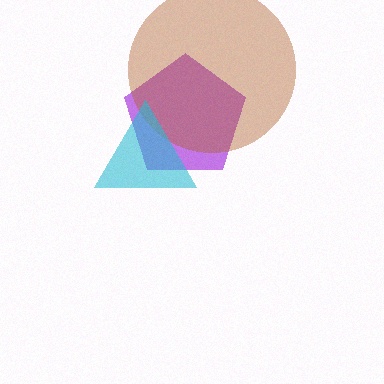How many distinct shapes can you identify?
There are 3 distinct shapes: a purple pentagon, a brown circle, a cyan triangle.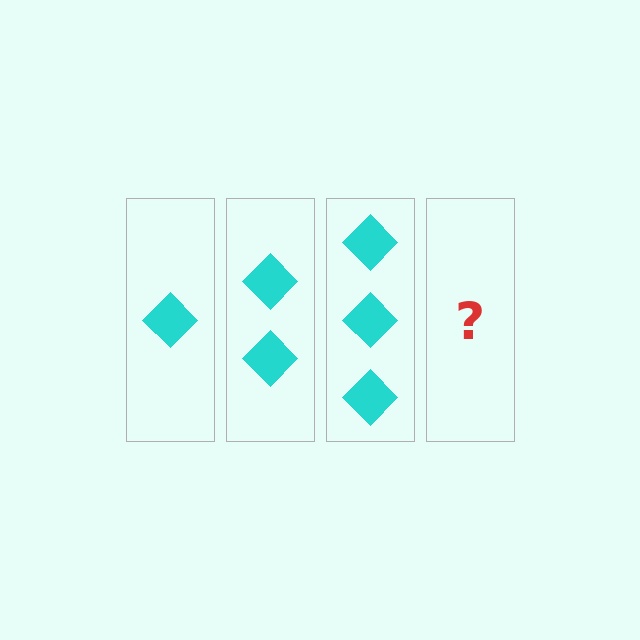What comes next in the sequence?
The next element should be 4 diamonds.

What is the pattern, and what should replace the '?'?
The pattern is that each step adds one more diamond. The '?' should be 4 diamonds.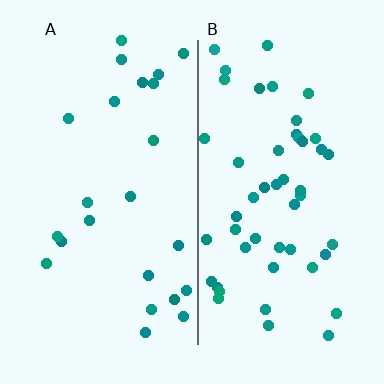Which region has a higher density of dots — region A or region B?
B (the right).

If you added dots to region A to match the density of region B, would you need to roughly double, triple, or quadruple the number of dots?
Approximately double.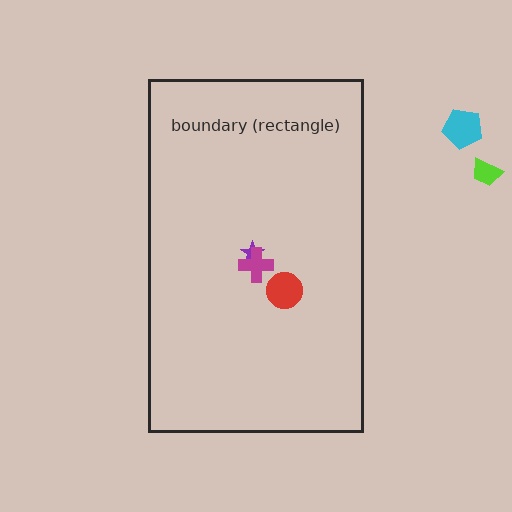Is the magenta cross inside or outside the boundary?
Inside.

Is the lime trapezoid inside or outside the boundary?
Outside.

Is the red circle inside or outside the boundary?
Inside.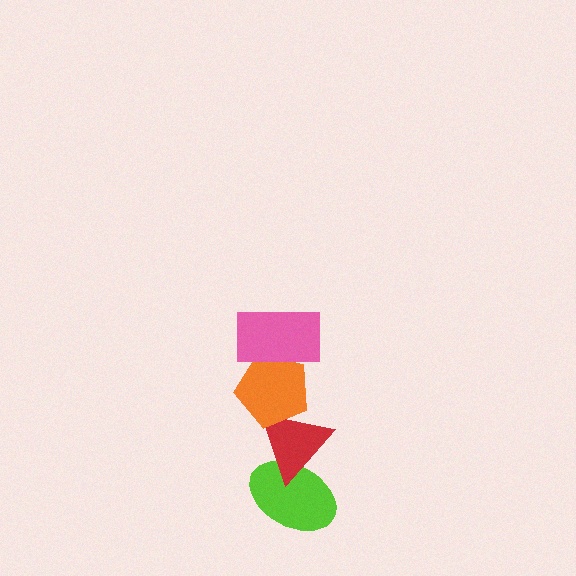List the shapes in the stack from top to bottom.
From top to bottom: the pink rectangle, the orange pentagon, the red triangle, the lime ellipse.